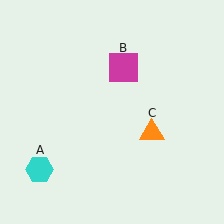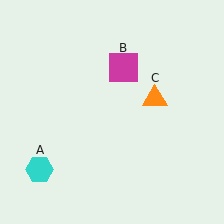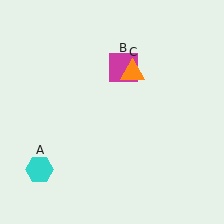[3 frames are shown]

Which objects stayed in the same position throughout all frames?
Cyan hexagon (object A) and magenta square (object B) remained stationary.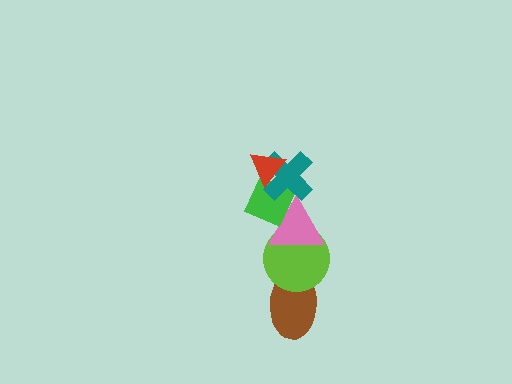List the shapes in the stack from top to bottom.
From top to bottom: the red triangle, the teal cross, the green diamond, the pink triangle, the lime circle, the brown ellipse.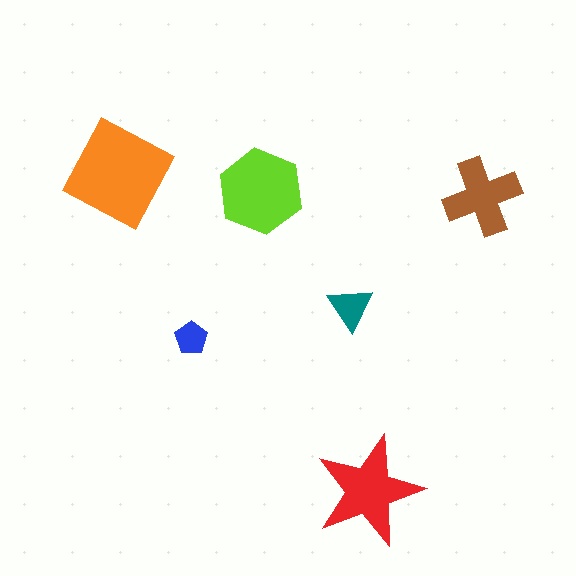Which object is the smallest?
The blue pentagon.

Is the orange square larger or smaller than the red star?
Larger.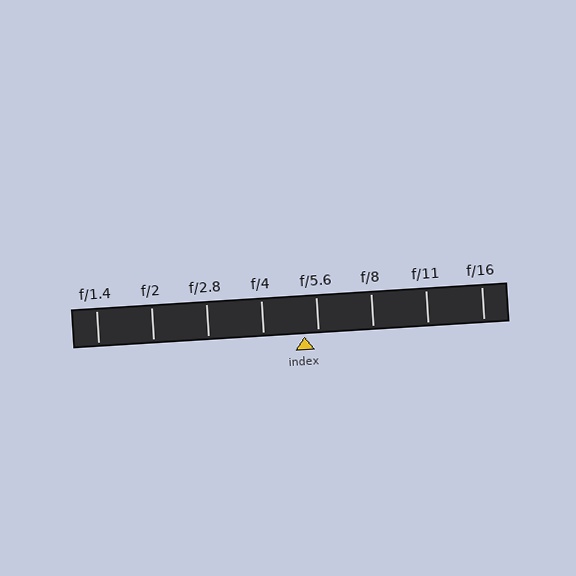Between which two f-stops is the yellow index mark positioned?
The index mark is between f/4 and f/5.6.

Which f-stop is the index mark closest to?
The index mark is closest to f/5.6.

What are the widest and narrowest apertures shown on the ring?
The widest aperture shown is f/1.4 and the narrowest is f/16.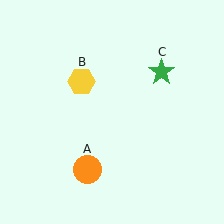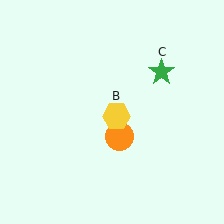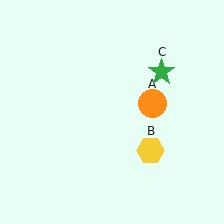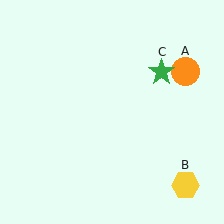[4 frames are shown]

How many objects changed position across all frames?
2 objects changed position: orange circle (object A), yellow hexagon (object B).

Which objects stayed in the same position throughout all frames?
Green star (object C) remained stationary.